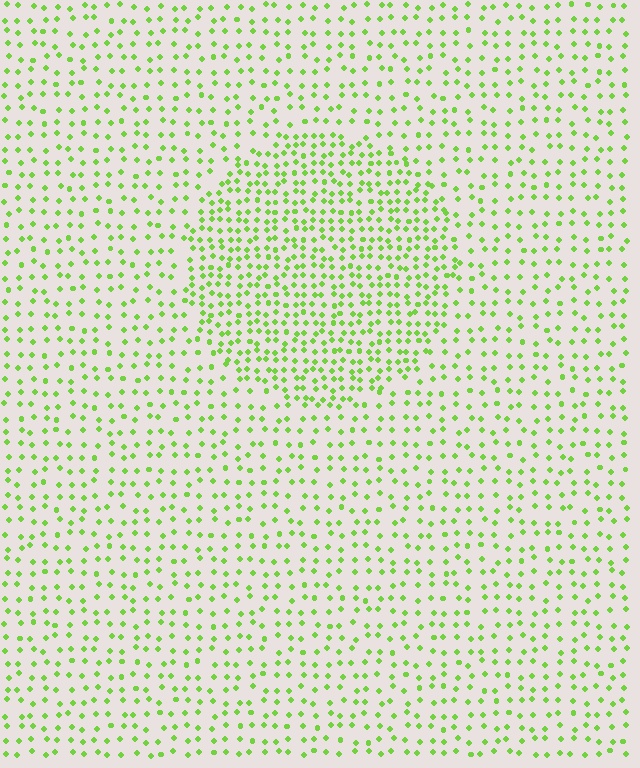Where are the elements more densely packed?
The elements are more densely packed inside the circle boundary.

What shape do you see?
I see a circle.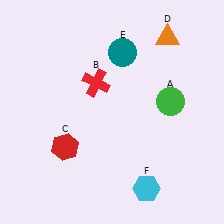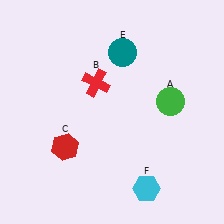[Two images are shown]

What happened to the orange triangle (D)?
The orange triangle (D) was removed in Image 2. It was in the top-right area of Image 1.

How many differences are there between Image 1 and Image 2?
There is 1 difference between the two images.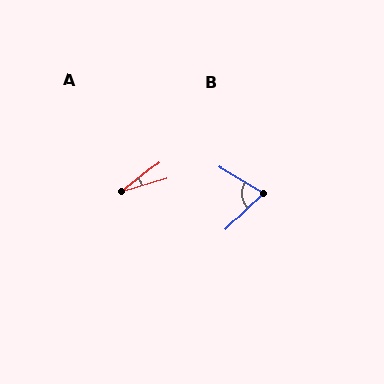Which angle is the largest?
B, at approximately 75 degrees.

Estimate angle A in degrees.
Approximately 22 degrees.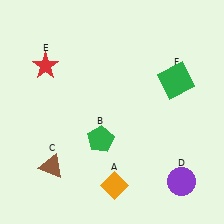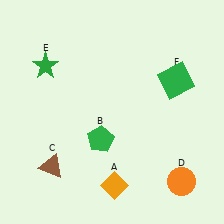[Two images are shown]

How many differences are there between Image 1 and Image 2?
There are 2 differences between the two images.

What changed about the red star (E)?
In Image 1, E is red. In Image 2, it changed to green.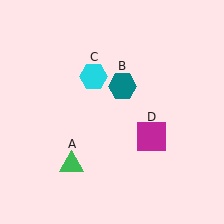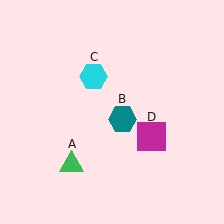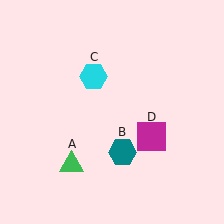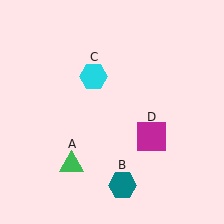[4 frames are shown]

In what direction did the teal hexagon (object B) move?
The teal hexagon (object B) moved down.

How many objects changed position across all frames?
1 object changed position: teal hexagon (object B).